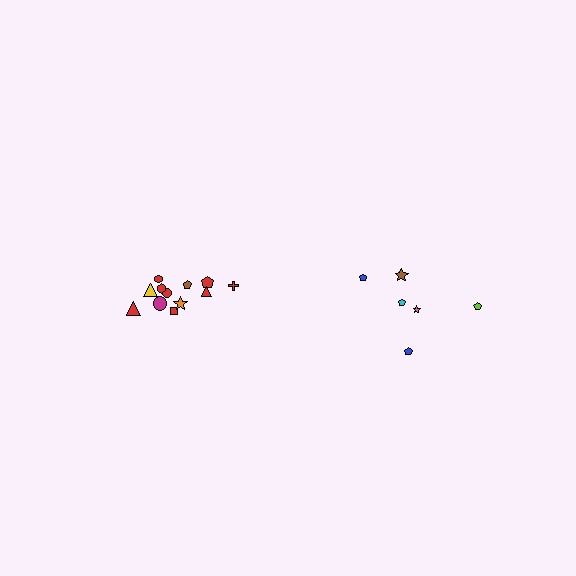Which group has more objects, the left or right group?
The left group.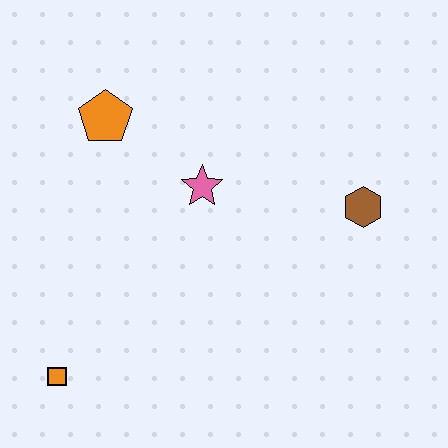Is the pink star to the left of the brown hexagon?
Yes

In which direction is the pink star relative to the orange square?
The pink star is above the orange square.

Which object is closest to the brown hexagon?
The pink star is closest to the brown hexagon.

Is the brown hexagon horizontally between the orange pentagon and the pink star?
No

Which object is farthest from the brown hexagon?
The orange square is farthest from the brown hexagon.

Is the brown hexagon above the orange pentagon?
No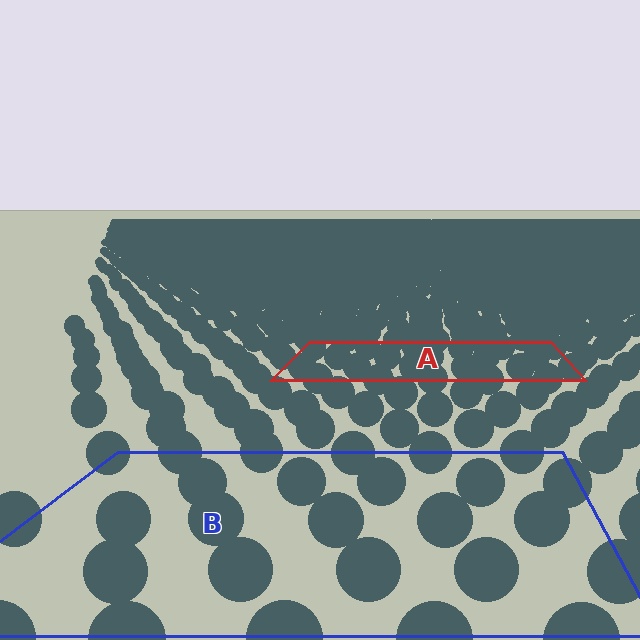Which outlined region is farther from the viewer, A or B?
Region A is farther from the viewer — the texture elements inside it appear smaller and more densely packed.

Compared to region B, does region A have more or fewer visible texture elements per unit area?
Region A has more texture elements per unit area — they are packed more densely because it is farther away.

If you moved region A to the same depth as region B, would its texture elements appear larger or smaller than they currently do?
They would appear larger. At a closer depth, the same texture elements are projected at a bigger on-screen size.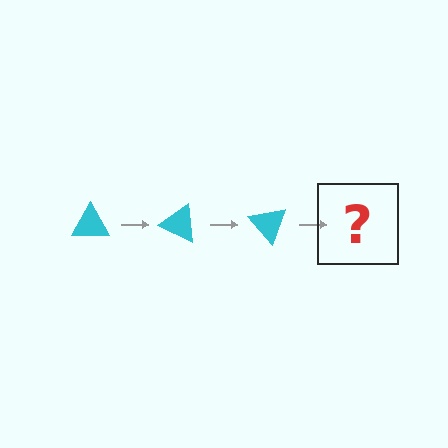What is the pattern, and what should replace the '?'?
The pattern is that the triangle rotates 25 degrees each step. The '?' should be a cyan triangle rotated 75 degrees.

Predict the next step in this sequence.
The next step is a cyan triangle rotated 75 degrees.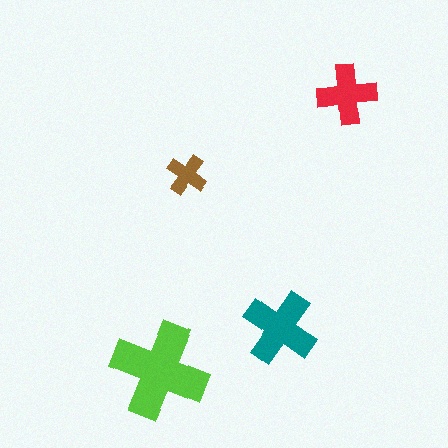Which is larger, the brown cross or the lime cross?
The lime one.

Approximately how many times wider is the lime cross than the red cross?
About 1.5 times wider.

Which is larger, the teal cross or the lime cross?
The lime one.